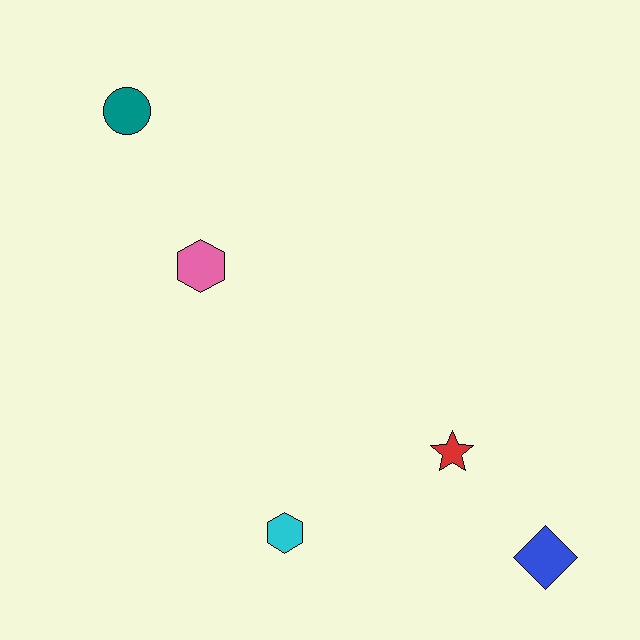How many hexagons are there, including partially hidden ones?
There are 2 hexagons.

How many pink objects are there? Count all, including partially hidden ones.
There is 1 pink object.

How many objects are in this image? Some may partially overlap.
There are 5 objects.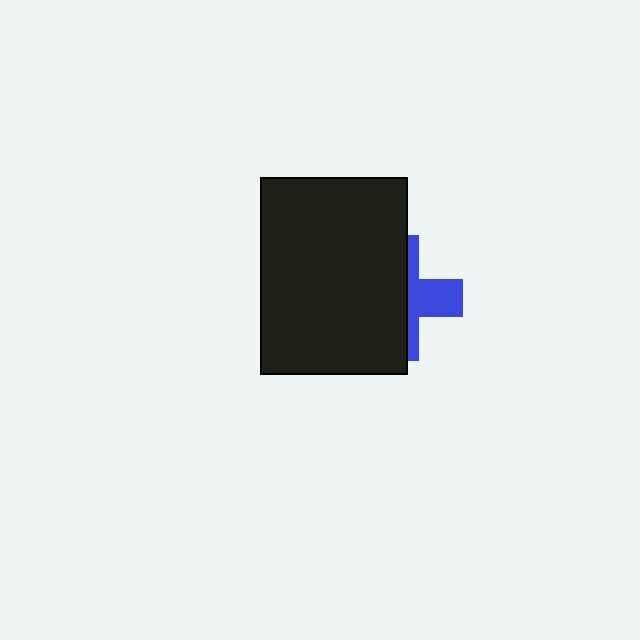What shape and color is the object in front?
The object in front is a black rectangle.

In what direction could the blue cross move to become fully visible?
The blue cross could move right. That would shift it out from behind the black rectangle entirely.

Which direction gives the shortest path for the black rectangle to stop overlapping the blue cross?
Moving left gives the shortest separation.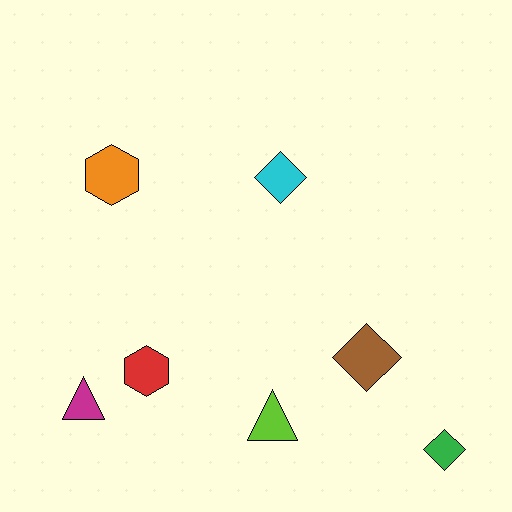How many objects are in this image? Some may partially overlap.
There are 7 objects.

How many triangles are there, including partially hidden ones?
There are 2 triangles.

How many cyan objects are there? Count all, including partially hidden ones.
There is 1 cyan object.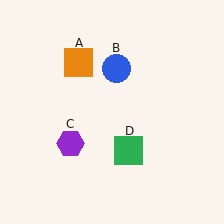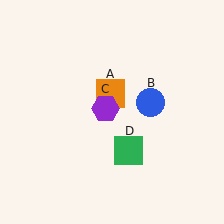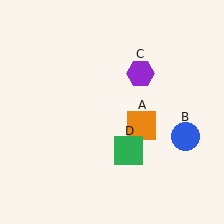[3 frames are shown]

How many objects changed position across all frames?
3 objects changed position: orange square (object A), blue circle (object B), purple hexagon (object C).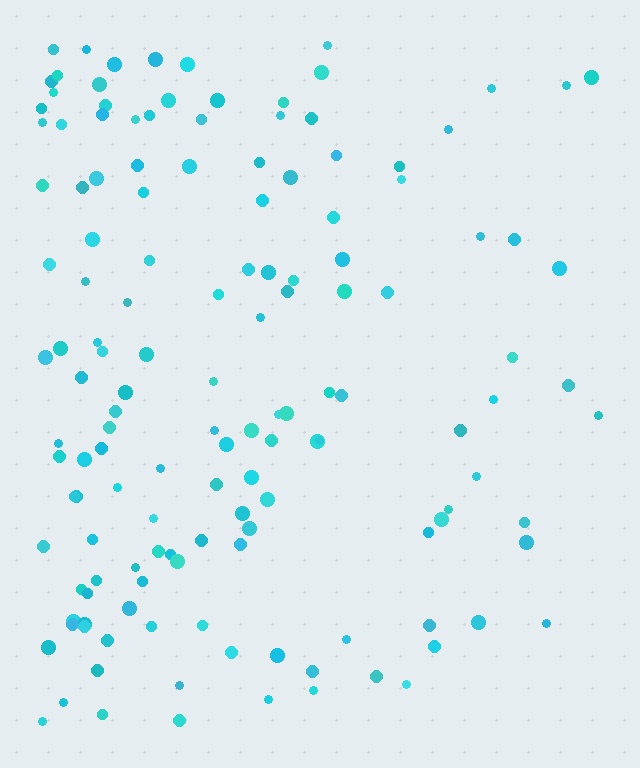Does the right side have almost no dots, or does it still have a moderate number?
Still a moderate number, just noticeably fewer than the left.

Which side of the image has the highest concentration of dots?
The left.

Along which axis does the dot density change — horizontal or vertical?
Horizontal.